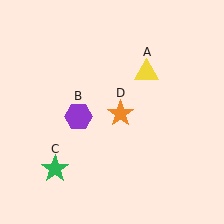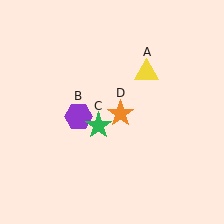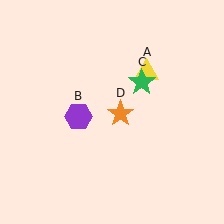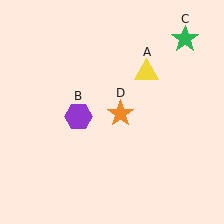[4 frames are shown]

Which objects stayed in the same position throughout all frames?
Yellow triangle (object A) and purple hexagon (object B) and orange star (object D) remained stationary.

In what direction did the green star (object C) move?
The green star (object C) moved up and to the right.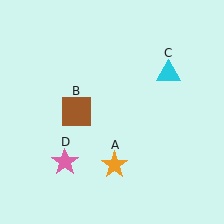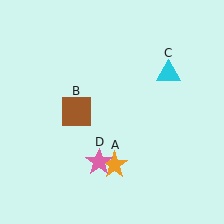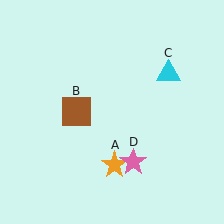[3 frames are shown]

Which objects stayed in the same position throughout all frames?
Orange star (object A) and brown square (object B) and cyan triangle (object C) remained stationary.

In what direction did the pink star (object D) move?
The pink star (object D) moved right.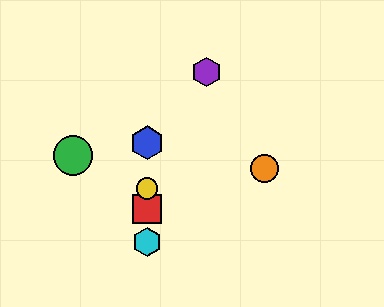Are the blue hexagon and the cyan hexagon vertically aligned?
Yes, both are at x≈147.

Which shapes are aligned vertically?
The red square, the blue hexagon, the yellow circle, the cyan hexagon are aligned vertically.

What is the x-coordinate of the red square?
The red square is at x≈147.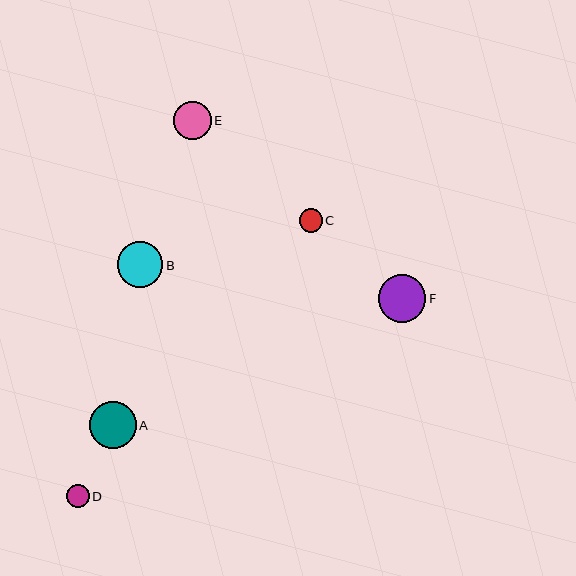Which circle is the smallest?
Circle D is the smallest with a size of approximately 23 pixels.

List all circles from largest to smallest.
From largest to smallest: F, A, B, E, C, D.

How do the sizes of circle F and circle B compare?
Circle F and circle B are approximately the same size.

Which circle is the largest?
Circle F is the largest with a size of approximately 48 pixels.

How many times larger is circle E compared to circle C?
Circle E is approximately 1.6 times the size of circle C.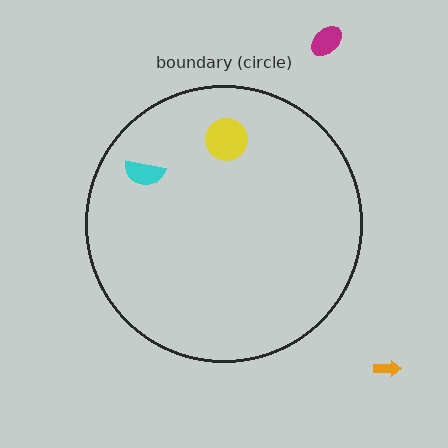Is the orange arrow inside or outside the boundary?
Outside.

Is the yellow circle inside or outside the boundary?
Inside.